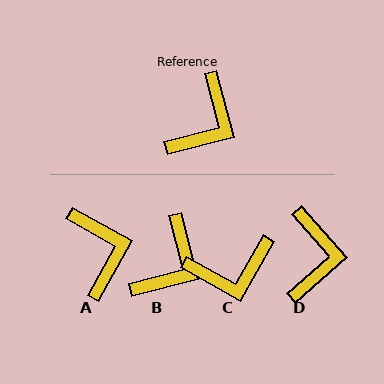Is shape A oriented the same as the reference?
No, it is off by about 47 degrees.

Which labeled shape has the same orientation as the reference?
B.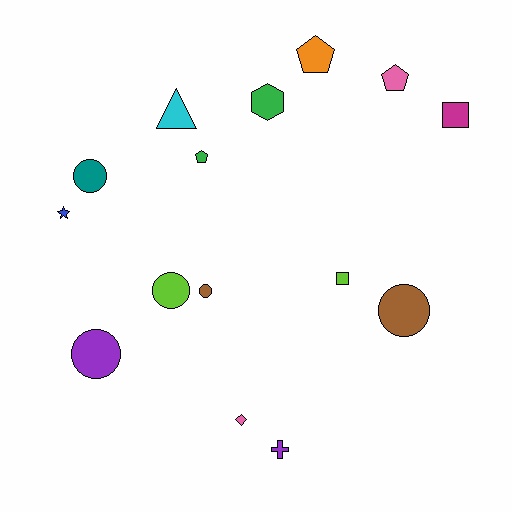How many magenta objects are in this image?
There is 1 magenta object.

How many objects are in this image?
There are 15 objects.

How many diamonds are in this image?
There is 1 diamond.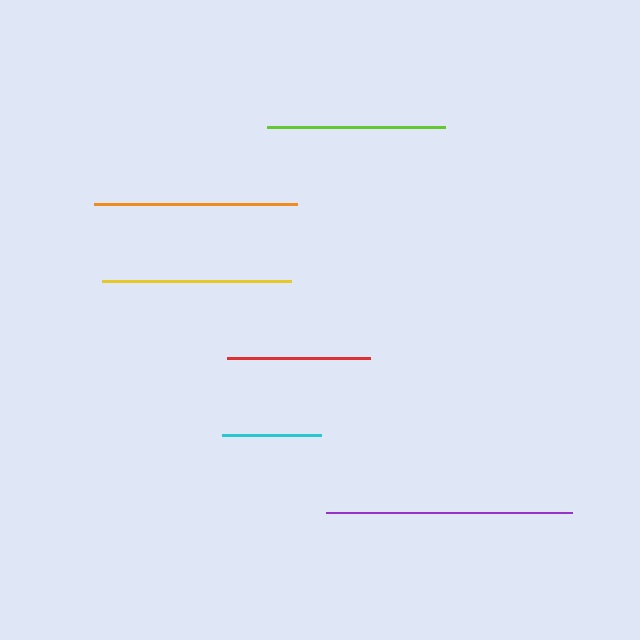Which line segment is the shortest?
The cyan line is the shortest at approximately 98 pixels.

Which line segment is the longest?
The purple line is the longest at approximately 246 pixels.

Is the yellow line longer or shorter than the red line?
The yellow line is longer than the red line.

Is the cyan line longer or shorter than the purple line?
The purple line is longer than the cyan line.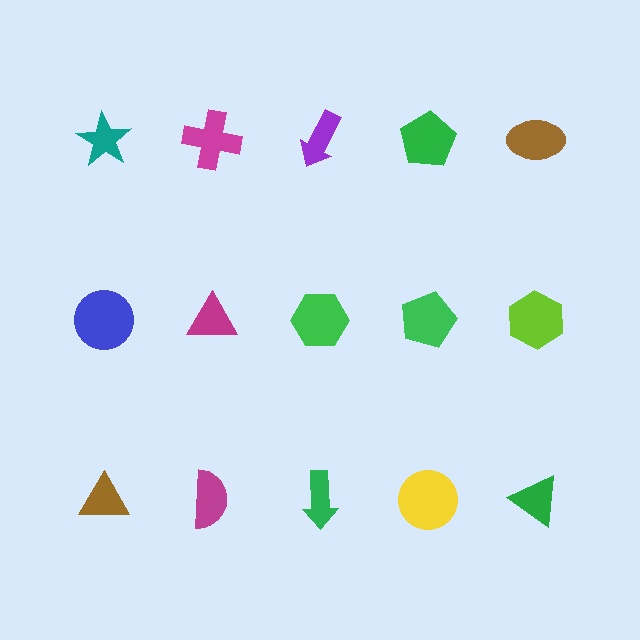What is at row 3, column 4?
A yellow circle.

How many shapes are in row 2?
5 shapes.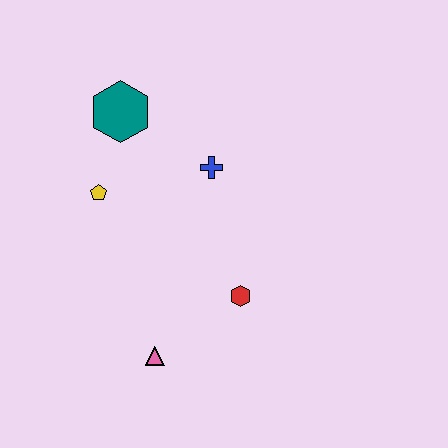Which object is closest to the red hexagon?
The pink triangle is closest to the red hexagon.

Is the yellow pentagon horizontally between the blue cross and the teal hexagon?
No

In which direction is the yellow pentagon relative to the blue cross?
The yellow pentagon is to the left of the blue cross.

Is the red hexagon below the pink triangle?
No